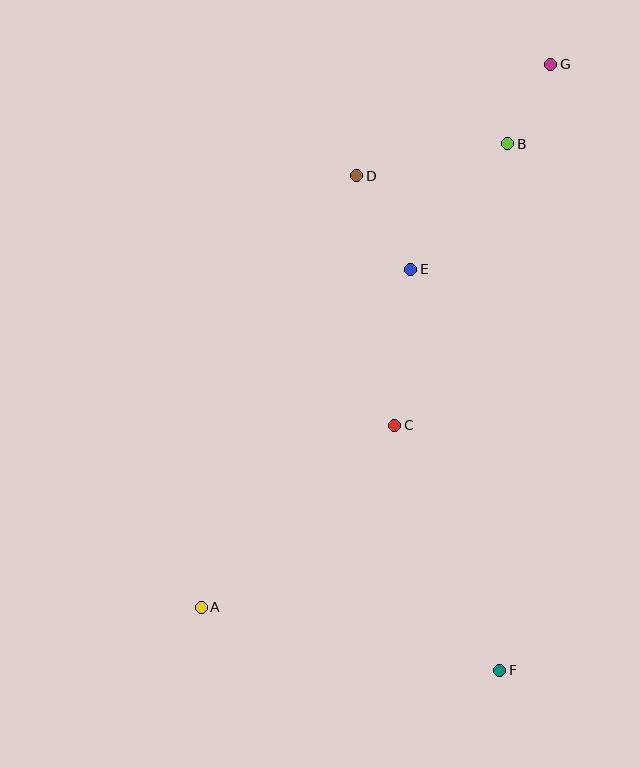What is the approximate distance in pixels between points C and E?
The distance between C and E is approximately 157 pixels.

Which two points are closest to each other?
Points B and G are closest to each other.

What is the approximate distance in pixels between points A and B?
The distance between A and B is approximately 556 pixels.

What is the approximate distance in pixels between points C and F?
The distance between C and F is approximately 266 pixels.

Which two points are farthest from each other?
Points A and G are farthest from each other.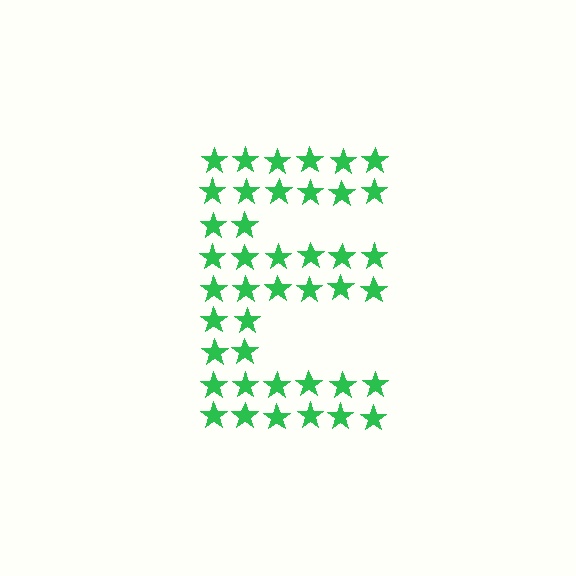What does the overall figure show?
The overall figure shows the letter E.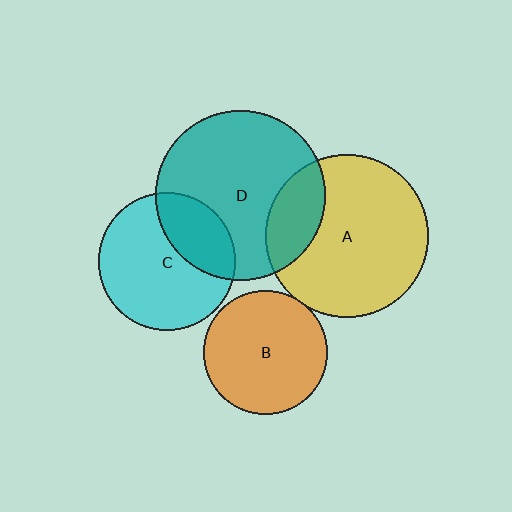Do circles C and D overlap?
Yes.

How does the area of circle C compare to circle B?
Approximately 1.2 times.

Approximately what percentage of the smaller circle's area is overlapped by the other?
Approximately 30%.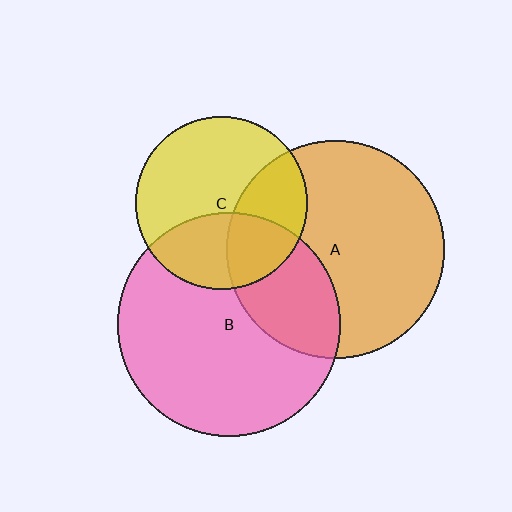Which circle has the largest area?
Circle B (pink).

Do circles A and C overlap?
Yes.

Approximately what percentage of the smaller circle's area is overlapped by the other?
Approximately 30%.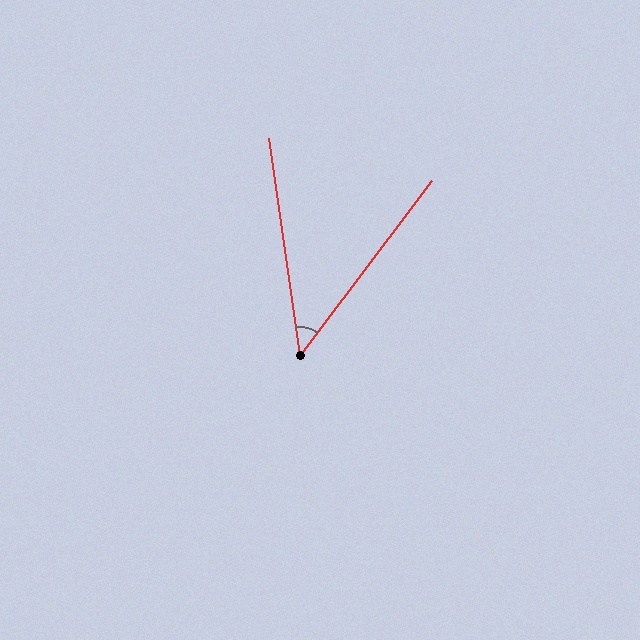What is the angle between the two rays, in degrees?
Approximately 45 degrees.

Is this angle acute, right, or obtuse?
It is acute.